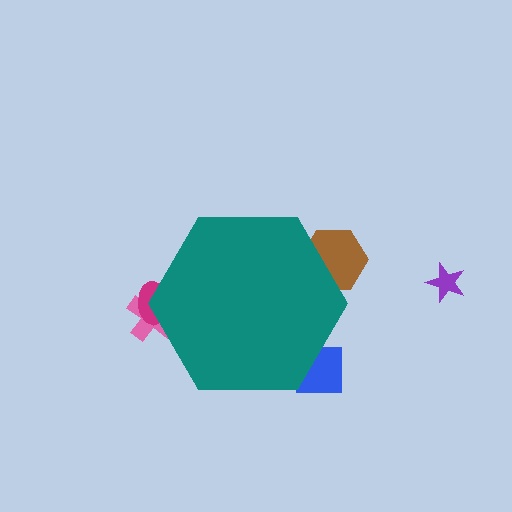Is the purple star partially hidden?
No, the purple star is fully visible.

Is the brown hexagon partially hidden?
Yes, the brown hexagon is partially hidden behind the teal hexagon.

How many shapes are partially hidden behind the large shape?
4 shapes are partially hidden.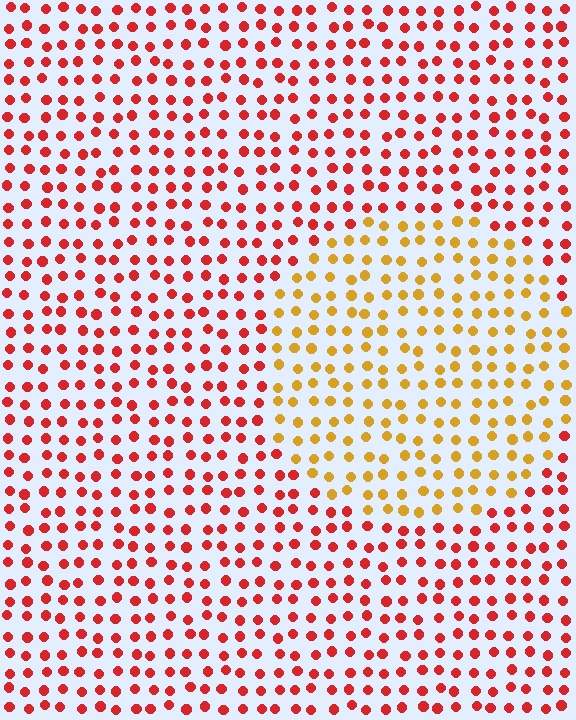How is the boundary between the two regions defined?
The boundary is defined purely by a slight shift in hue (about 44 degrees). Spacing, size, and orientation are identical on both sides.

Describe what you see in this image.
The image is filled with small red elements in a uniform arrangement. A circle-shaped region is visible where the elements are tinted to a slightly different hue, forming a subtle color boundary.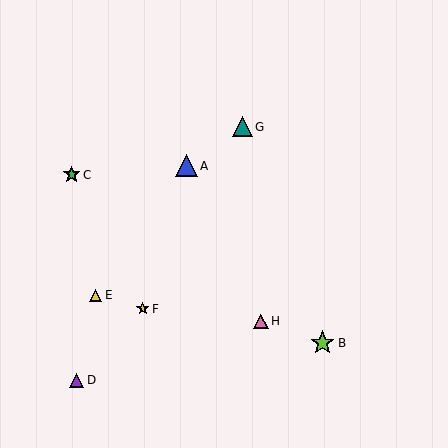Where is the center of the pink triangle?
The center of the pink triangle is at (261, 321).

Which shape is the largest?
The lime star (labeled B) is the largest.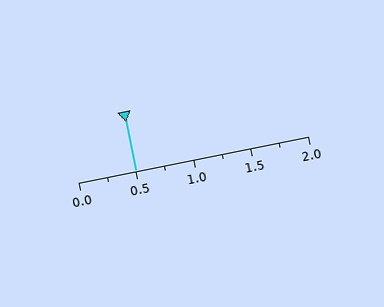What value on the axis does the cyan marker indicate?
The marker indicates approximately 0.5.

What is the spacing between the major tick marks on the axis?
The major ticks are spaced 0.5 apart.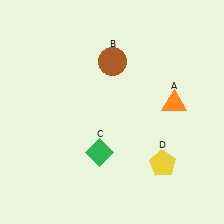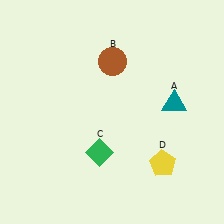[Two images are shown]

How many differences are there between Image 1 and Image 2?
There is 1 difference between the two images.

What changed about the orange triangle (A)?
In Image 1, A is orange. In Image 2, it changed to teal.